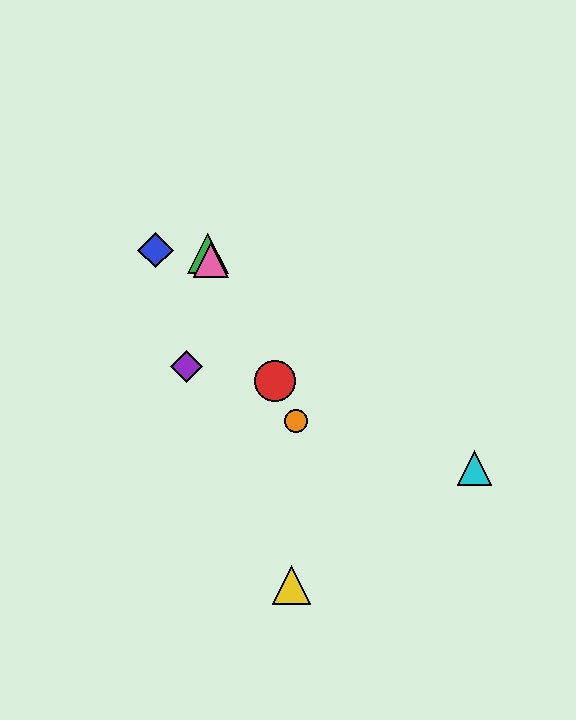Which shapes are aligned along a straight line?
The red circle, the green triangle, the orange circle, the pink triangle are aligned along a straight line.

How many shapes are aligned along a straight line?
4 shapes (the red circle, the green triangle, the orange circle, the pink triangle) are aligned along a straight line.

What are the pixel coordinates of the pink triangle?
The pink triangle is at (211, 260).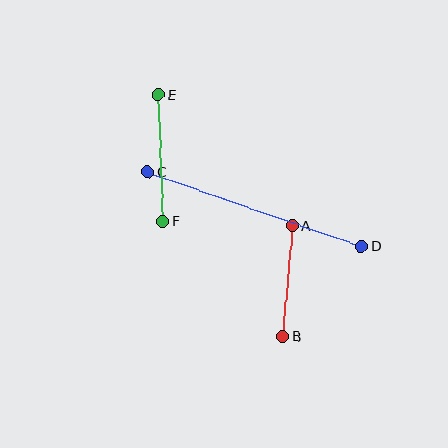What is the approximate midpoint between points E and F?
The midpoint is at approximately (161, 158) pixels.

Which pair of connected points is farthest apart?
Points C and D are farthest apart.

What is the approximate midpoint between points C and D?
The midpoint is at approximately (254, 209) pixels.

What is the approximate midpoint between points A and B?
The midpoint is at approximately (287, 281) pixels.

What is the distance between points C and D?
The distance is approximately 226 pixels.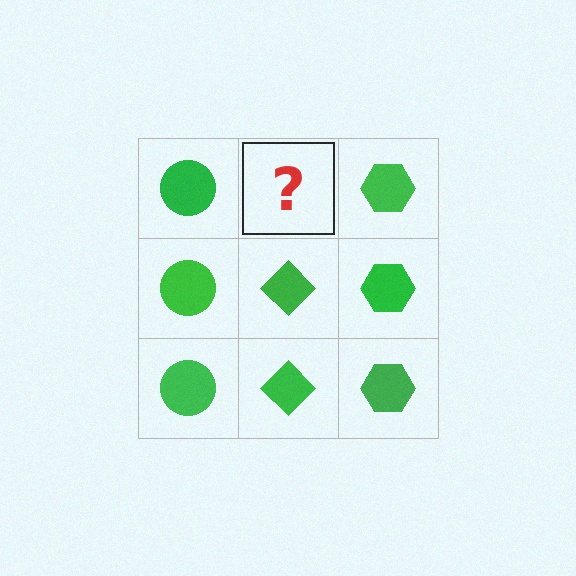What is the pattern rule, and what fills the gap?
The rule is that each column has a consistent shape. The gap should be filled with a green diamond.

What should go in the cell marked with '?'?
The missing cell should contain a green diamond.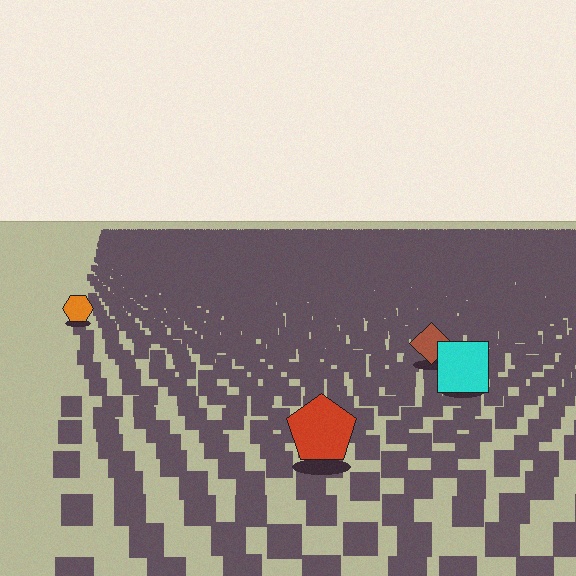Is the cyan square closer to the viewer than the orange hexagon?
Yes. The cyan square is closer — you can tell from the texture gradient: the ground texture is coarser near it.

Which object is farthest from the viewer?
The orange hexagon is farthest from the viewer. It appears smaller and the ground texture around it is denser.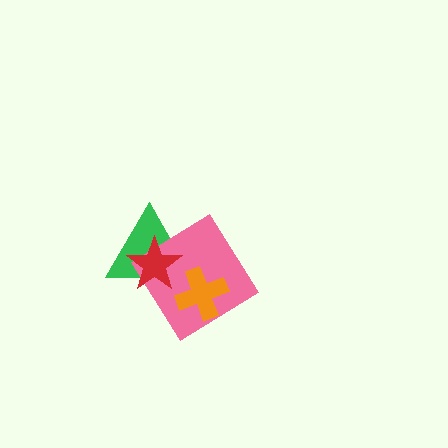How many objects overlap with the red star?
2 objects overlap with the red star.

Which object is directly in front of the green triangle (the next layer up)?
The pink diamond is directly in front of the green triangle.